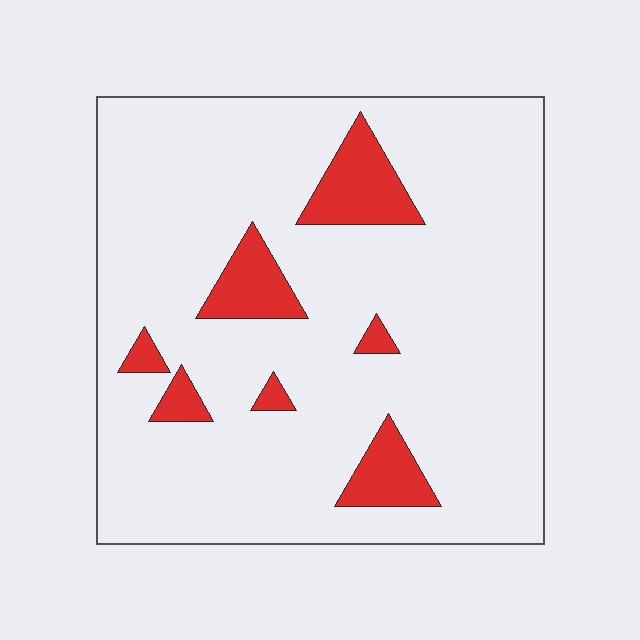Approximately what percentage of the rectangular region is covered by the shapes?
Approximately 10%.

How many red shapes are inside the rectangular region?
7.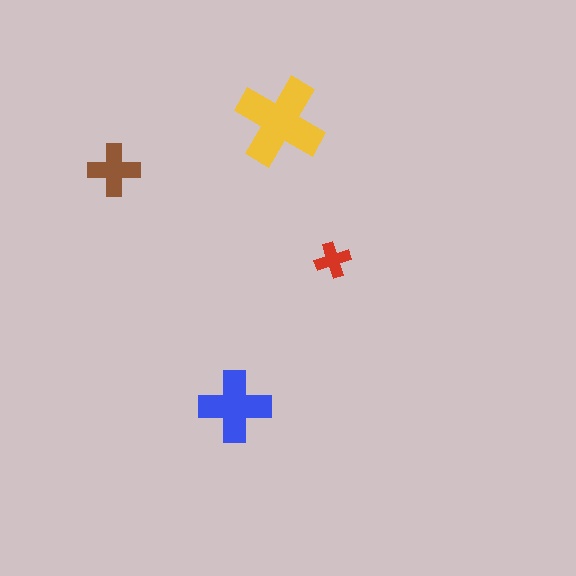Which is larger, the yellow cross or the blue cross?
The yellow one.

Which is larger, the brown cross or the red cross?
The brown one.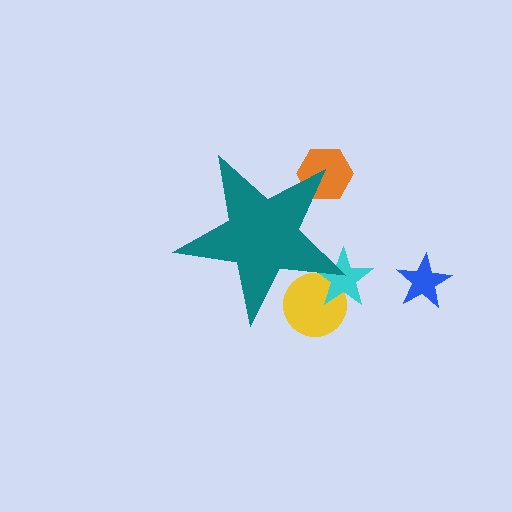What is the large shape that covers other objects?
A teal star.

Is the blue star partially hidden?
No, the blue star is fully visible.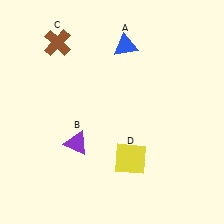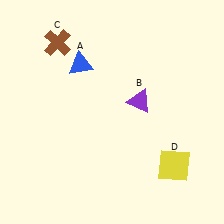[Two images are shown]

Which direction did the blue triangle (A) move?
The blue triangle (A) moved left.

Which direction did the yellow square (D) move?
The yellow square (D) moved right.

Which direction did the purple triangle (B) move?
The purple triangle (B) moved right.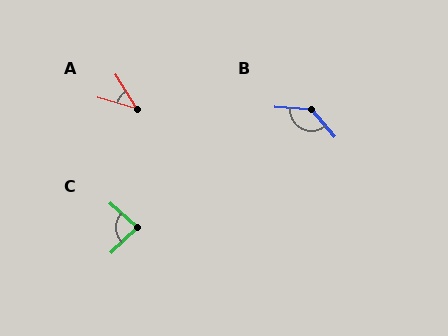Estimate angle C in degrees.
Approximately 85 degrees.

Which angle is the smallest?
A, at approximately 41 degrees.